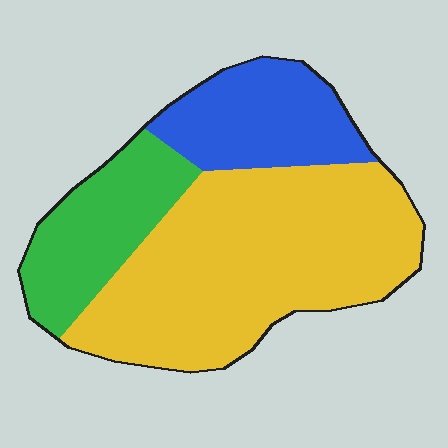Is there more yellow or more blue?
Yellow.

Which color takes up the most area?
Yellow, at roughly 60%.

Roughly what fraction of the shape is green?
Green takes up about one fifth (1/5) of the shape.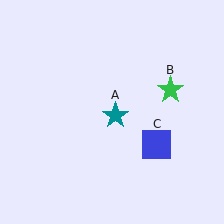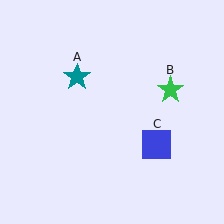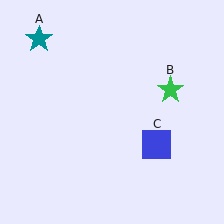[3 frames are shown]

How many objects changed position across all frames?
1 object changed position: teal star (object A).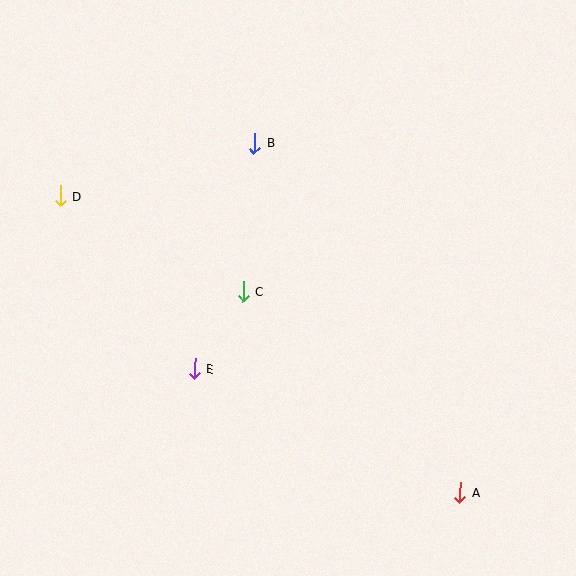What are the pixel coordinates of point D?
Point D is at (60, 196).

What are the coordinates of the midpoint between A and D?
The midpoint between A and D is at (260, 344).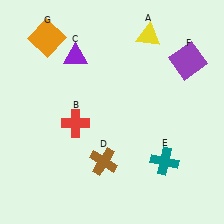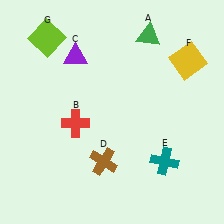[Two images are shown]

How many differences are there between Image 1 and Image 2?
There are 3 differences between the two images.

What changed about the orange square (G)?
In Image 1, G is orange. In Image 2, it changed to lime.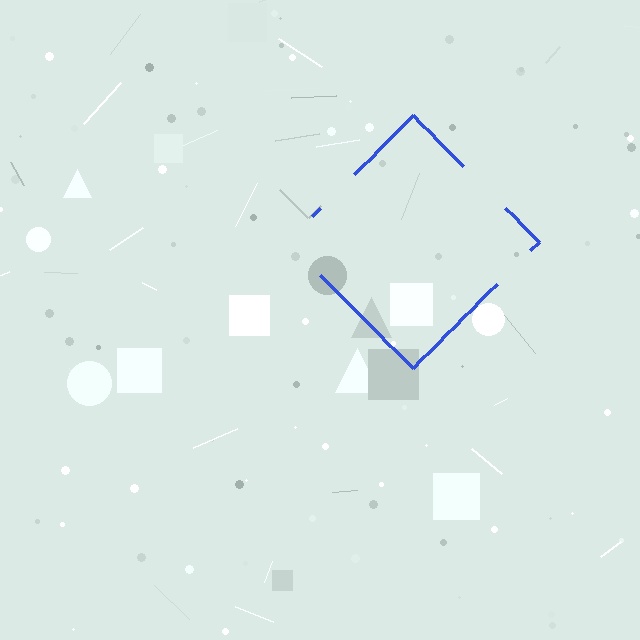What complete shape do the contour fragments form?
The contour fragments form a diamond.